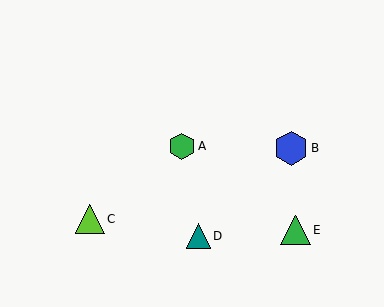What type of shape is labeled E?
Shape E is a green triangle.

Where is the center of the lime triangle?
The center of the lime triangle is at (90, 219).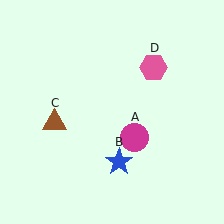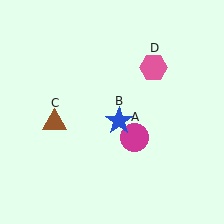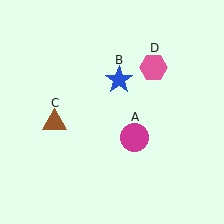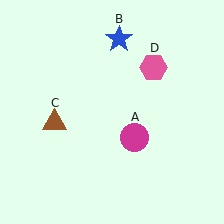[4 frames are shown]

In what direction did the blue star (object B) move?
The blue star (object B) moved up.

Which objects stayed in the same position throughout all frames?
Magenta circle (object A) and brown triangle (object C) and pink hexagon (object D) remained stationary.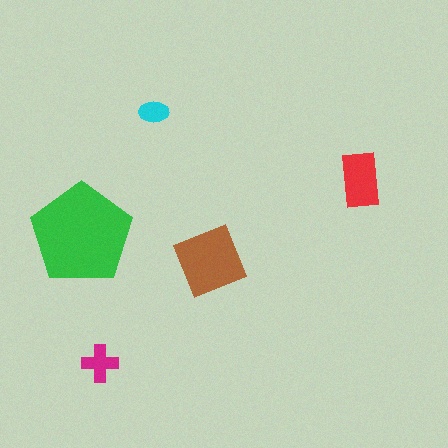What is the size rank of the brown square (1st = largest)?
2nd.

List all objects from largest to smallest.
The green pentagon, the brown square, the red rectangle, the magenta cross, the cyan ellipse.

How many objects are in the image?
There are 5 objects in the image.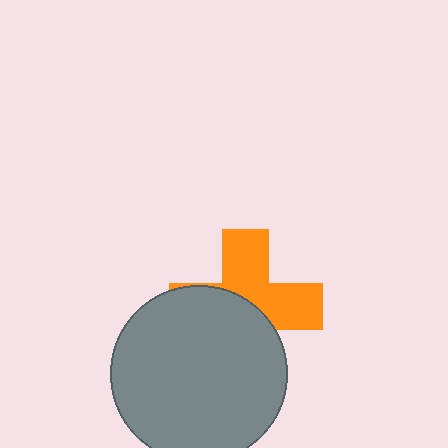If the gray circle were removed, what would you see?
You would see the complete orange cross.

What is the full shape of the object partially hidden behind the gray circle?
The partially hidden object is an orange cross.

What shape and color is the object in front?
The object in front is a gray circle.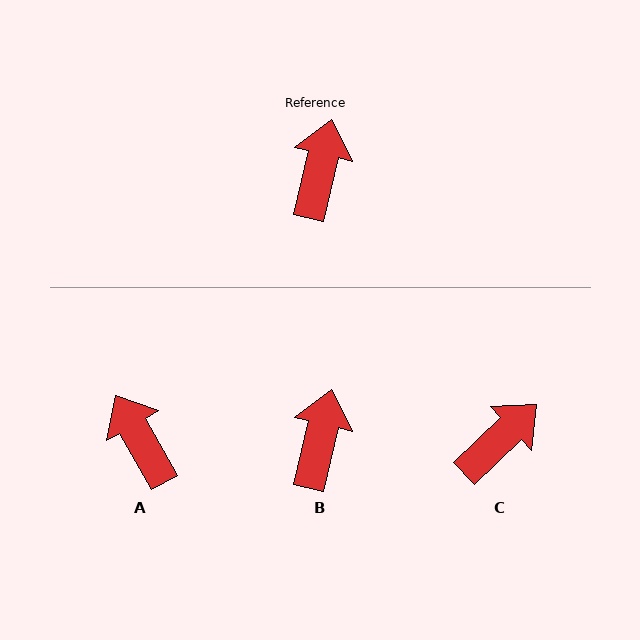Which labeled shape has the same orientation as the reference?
B.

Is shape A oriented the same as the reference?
No, it is off by about 43 degrees.